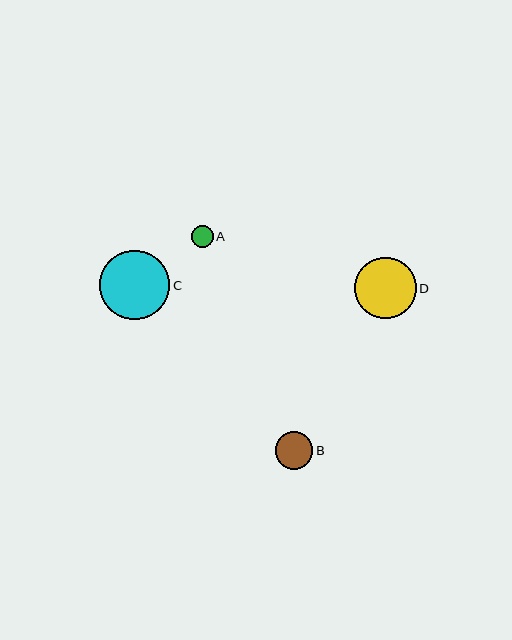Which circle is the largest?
Circle C is the largest with a size of approximately 70 pixels.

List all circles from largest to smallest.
From largest to smallest: C, D, B, A.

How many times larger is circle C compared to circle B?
Circle C is approximately 1.8 times the size of circle B.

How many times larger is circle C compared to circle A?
Circle C is approximately 3.2 times the size of circle A.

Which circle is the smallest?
Circle A is the smallest with a size of approximately 22 pixels.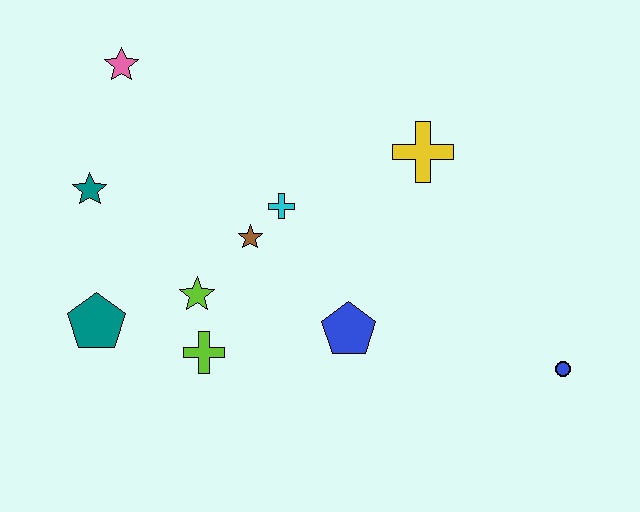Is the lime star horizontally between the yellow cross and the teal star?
Yes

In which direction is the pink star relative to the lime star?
The pink star is above the lime star.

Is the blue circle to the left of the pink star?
No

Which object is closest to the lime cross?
The lime star is closest to the lime cross.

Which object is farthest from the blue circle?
The pink star is farthest from the blue circle.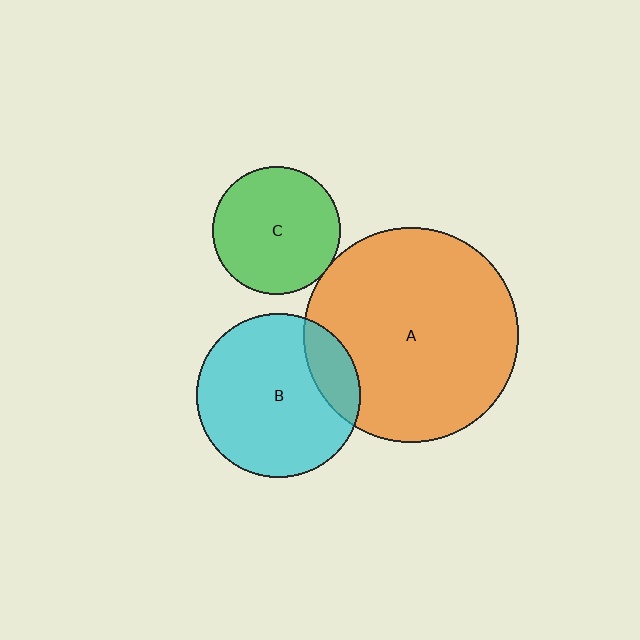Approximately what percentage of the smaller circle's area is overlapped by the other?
Approximately 15%.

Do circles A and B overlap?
Yes.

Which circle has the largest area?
Circle A (orange).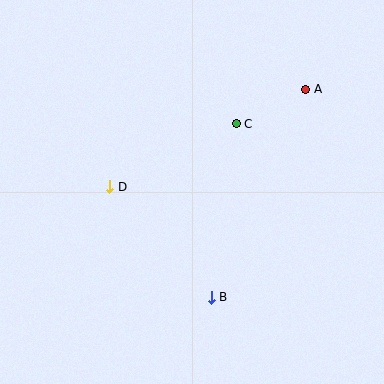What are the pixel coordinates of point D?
Point D is at (110, 187).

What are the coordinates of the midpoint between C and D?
The midpoint between C and D is at (173, 155).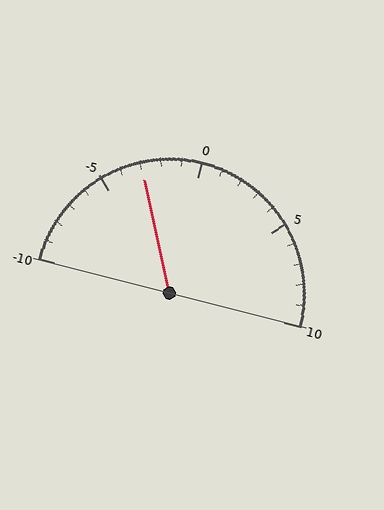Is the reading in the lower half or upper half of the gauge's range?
The reading is in the lower half of the range (-10 to 10).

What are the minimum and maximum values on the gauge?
The gauge ranges from -10 to 10.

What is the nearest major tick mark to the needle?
The nearest major tick mark is -5.